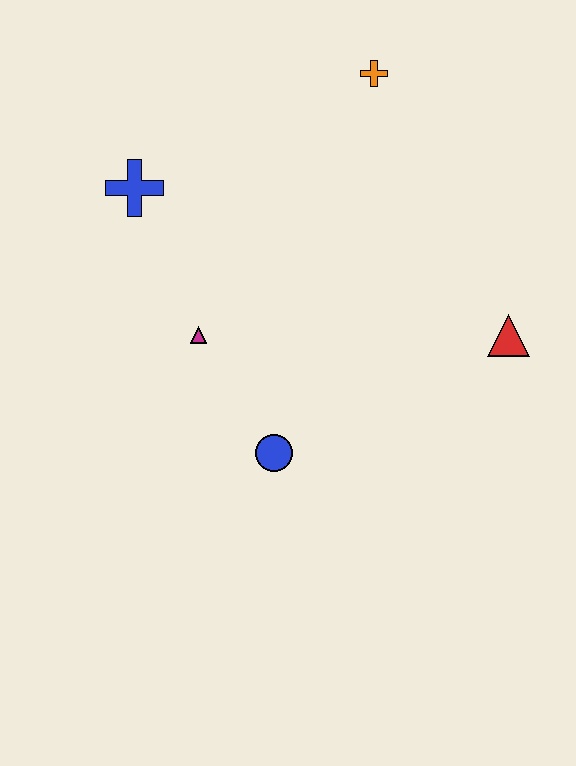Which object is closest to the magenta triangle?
The blue circle is closest to the magenta triangle.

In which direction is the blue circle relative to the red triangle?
The blue circle is to the left of the red triangle.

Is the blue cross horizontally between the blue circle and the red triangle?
No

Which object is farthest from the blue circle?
The orange cross is farthest from the blue circle.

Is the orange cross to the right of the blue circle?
Yes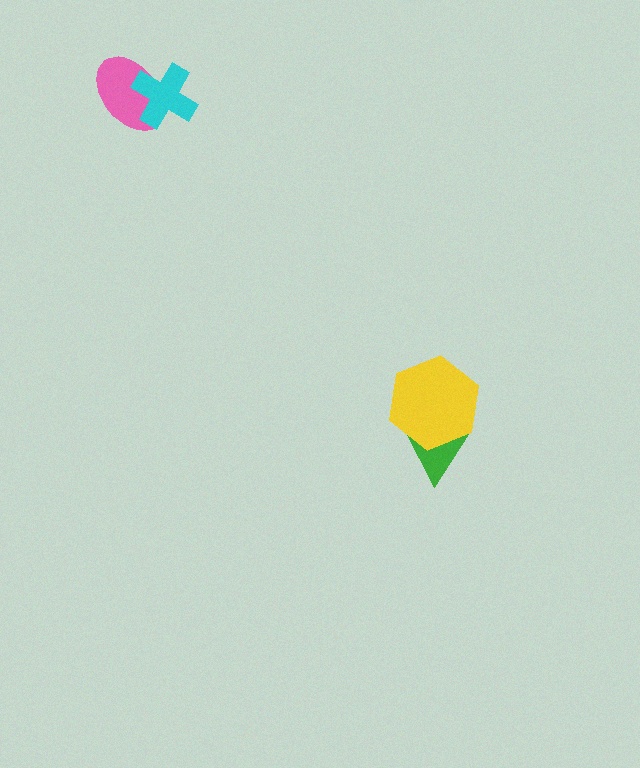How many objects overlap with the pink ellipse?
1 object overlaps with the pink ellipse.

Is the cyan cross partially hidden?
No, no other shape covers it.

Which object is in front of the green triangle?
The yellow hexagon is in front of the green triangle.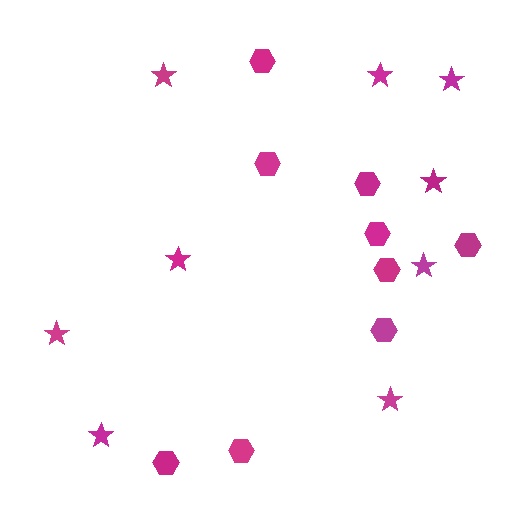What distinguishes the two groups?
There are 2 groups: one group of stars (9) and one group of hexagons (9).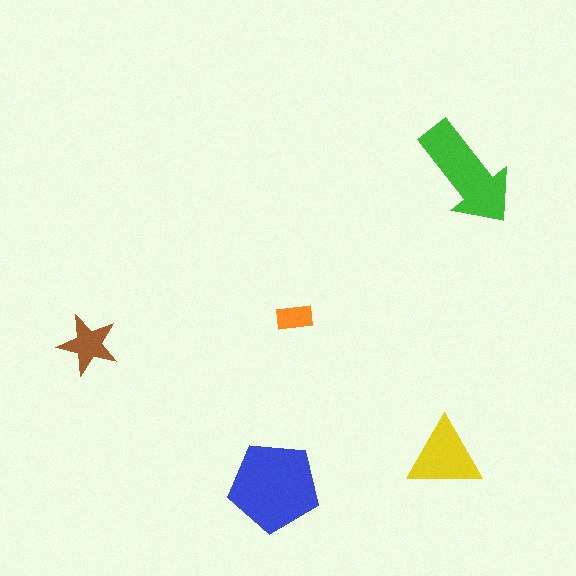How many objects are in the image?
There are 5 objects in the image.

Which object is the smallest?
The orange rectangle.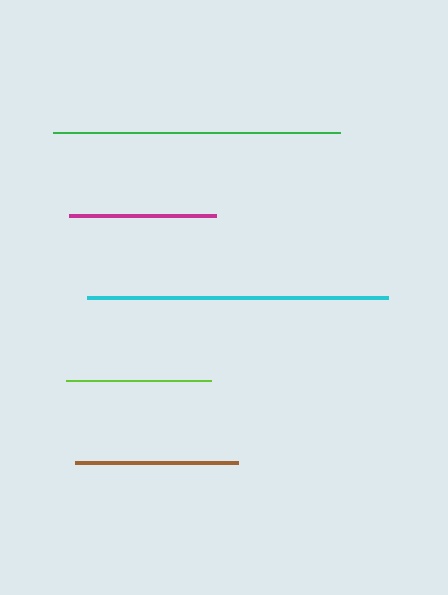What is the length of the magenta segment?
The magenta segment is approximately 147 pixels long.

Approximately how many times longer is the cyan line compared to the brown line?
The cyan line is approximately 1.8 times the length of the brown line.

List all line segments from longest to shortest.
From longest to shortest: cyan, green, brown, magenta, lime.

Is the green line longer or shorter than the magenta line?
The green line is longer than the magenta line.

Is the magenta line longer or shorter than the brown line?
The brown line is longer than the magenta line.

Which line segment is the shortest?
The lime line is the shortest at approximately 144 pixels.